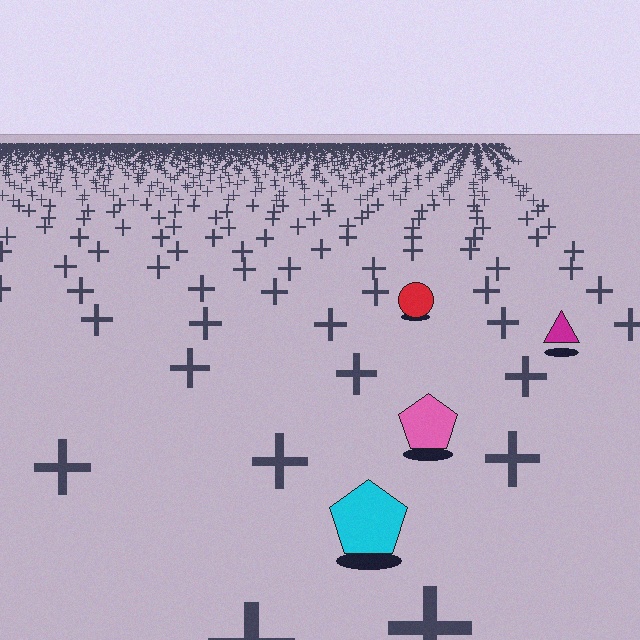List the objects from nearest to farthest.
From nearest to farthest: the cyan pentagon, the pink pentagon, the magenta triangle, the red circle.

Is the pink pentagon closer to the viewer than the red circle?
Yes. The pink pentagon is closer — you can tell from the texture gradient: the ground texture is coarser near it.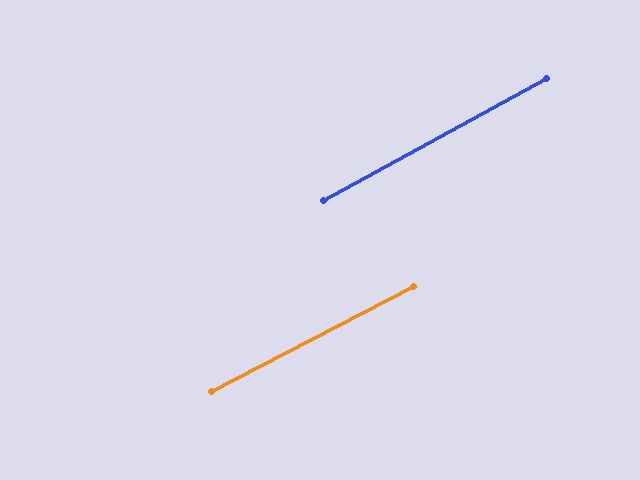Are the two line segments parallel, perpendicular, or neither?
Parallel — their directions differ by only 1.3°.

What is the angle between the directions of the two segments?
Approximately 1 degree.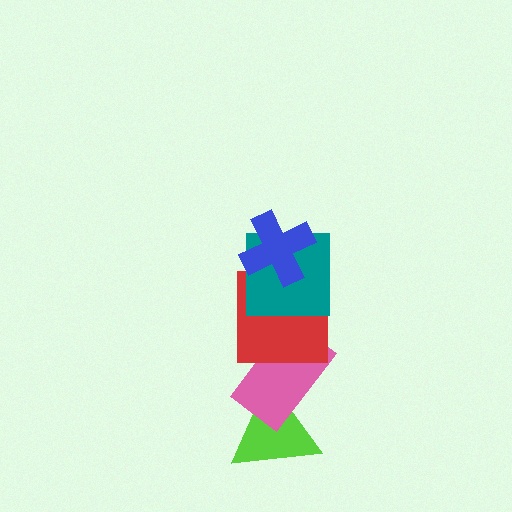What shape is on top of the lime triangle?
The pink rectangle is on top of the lime triangle.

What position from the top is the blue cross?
The blue cross is 1st from the top.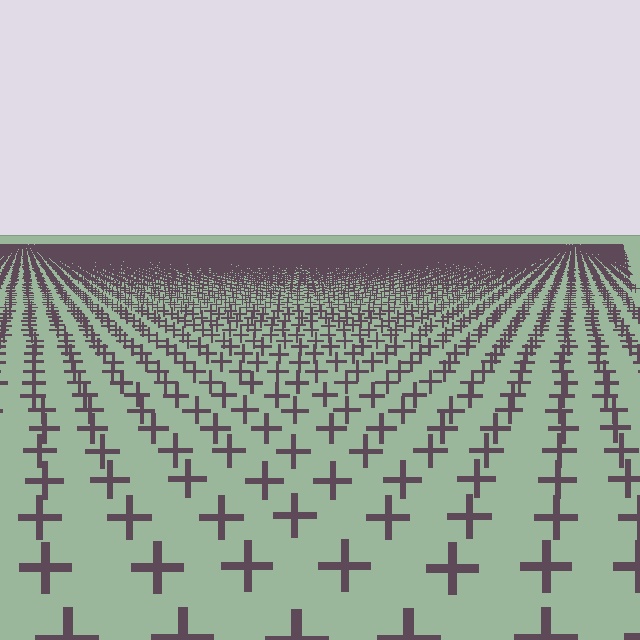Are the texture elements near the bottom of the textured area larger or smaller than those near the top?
Larger. Near the bottom, elements are closer to the viewer and appear at a bigger on-screen size.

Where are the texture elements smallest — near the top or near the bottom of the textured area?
Near the top.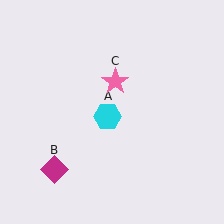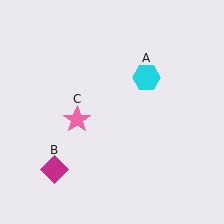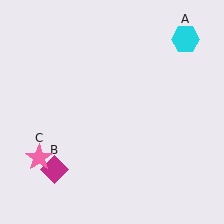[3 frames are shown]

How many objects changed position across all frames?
2 objects changed position: cyan hexagon (object A), pink star (object C).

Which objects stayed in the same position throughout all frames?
Magenta diamond (object B) remained stationary.